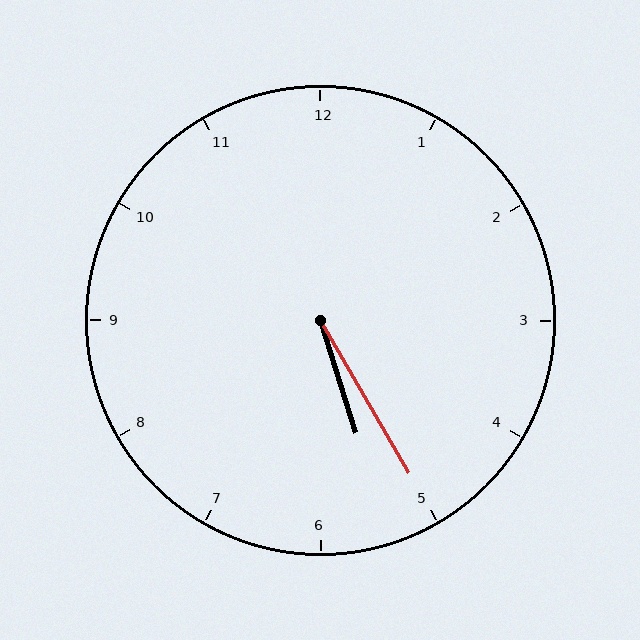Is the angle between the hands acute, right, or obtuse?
It is acute.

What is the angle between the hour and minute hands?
Approximately 12 degrees.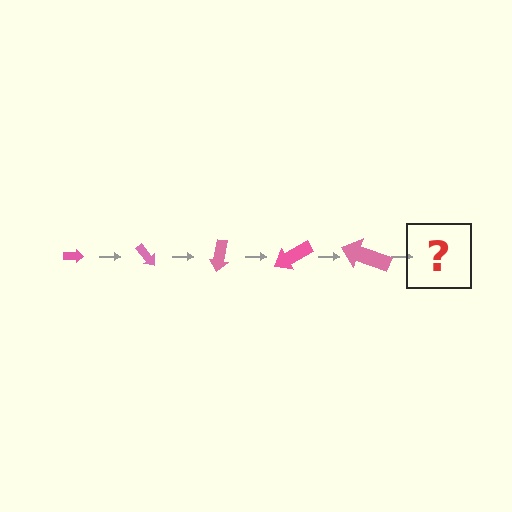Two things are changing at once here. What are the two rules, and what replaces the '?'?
The two rules are that the arrow grows larger each step and it rotates 50 degrees each step. The '?' should be an arrow, larger than the previous one and rotated 250 degrees from the start.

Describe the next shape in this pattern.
It should be an arrow, larger than the previous one and rotated 250 degrees from the start.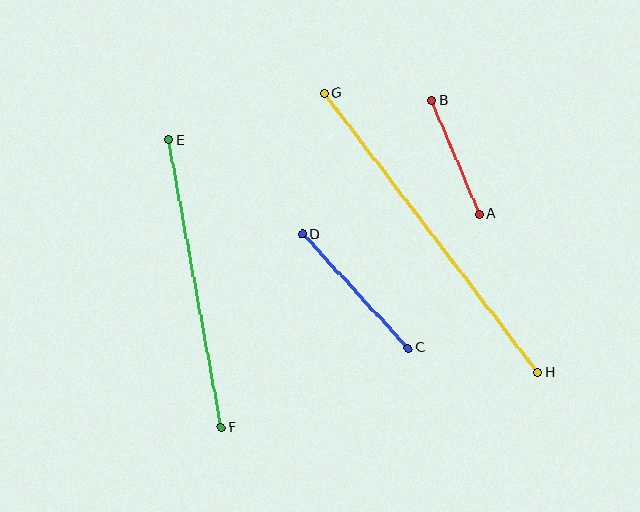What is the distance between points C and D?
The distance is approximately 155 pixels.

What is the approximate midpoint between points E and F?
The midpoint is at approximately (195, 284) pixels.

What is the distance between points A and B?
The distance is approximately 123 pixels.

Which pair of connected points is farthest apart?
Points G and H are farthest apart.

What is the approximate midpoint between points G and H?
The midpoint is at approximately (431, 233) pixels.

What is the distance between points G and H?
The distance is approximately 352 pixels.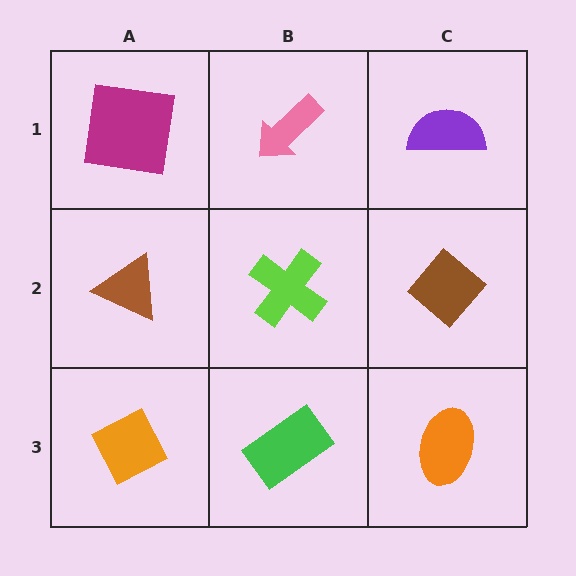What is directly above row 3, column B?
A lime cross.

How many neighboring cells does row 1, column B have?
3.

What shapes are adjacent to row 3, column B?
A lime cross (row 2, column B), an orange diamond (row 3, column A), an orange ellipse (row 3, column C).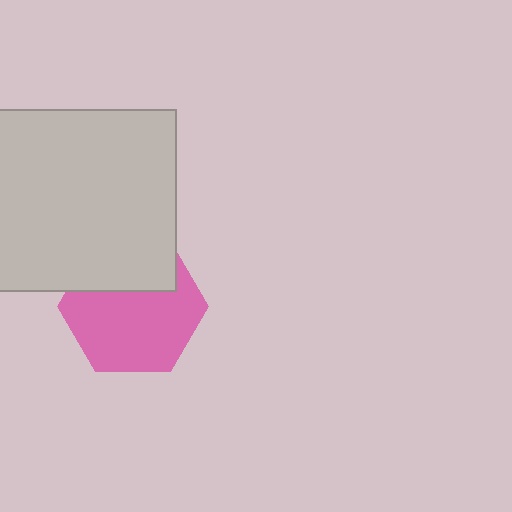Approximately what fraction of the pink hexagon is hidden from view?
Roughly 33% of the pink hexagon is hidden behind the light gray square.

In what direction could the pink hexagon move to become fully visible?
The pink hexagon could move down. That would shift it out from behind the light gray square entirely.